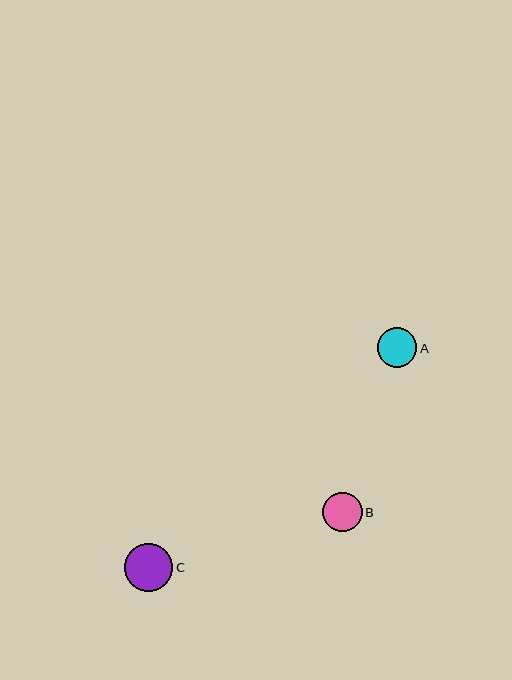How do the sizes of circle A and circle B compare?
Circle A and circle B are approximately the same size.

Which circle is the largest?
Circle C is the largest with a size of approximately 48 pixels.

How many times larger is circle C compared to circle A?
Circle C is approximately 1.2 times the size of circle A.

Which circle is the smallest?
Circle B is the smallest with a size of approximately 39 pixels.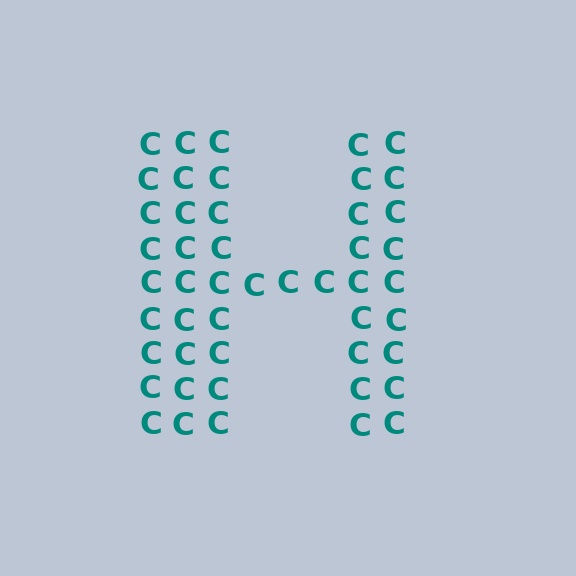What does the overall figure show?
The overall figure shows the letter H.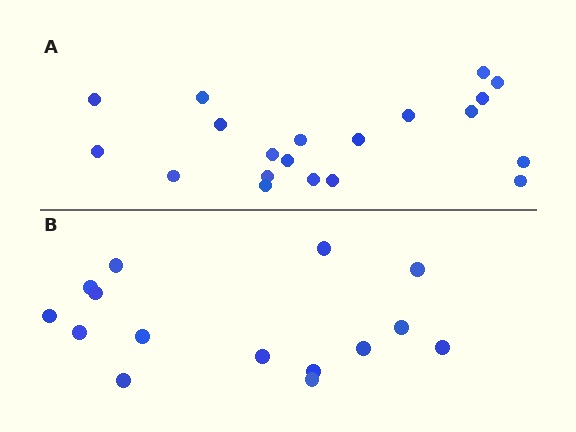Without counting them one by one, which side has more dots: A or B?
Region A (the top region) has more dots.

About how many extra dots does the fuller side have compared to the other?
Region A has about 5 more dots than region B.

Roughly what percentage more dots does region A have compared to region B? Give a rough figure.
About 35% more.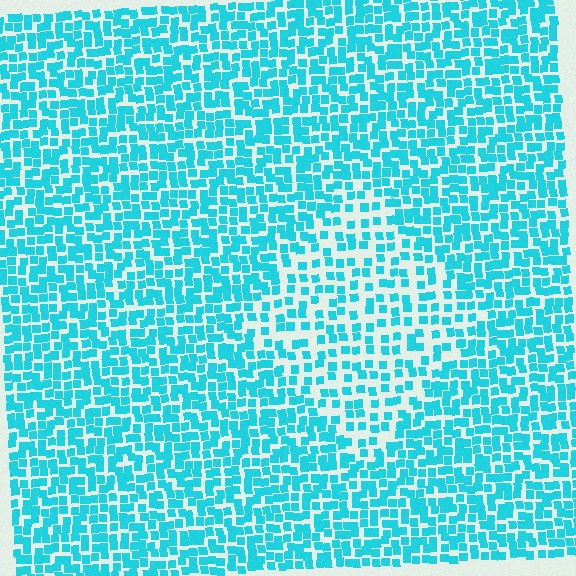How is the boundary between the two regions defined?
The boundary is defined by a change in element density (approximately 1.8x ratio). All elements are the same color, size, and shape.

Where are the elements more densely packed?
The elements are more densely packed outside the diamond boundary.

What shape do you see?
I see a diamond.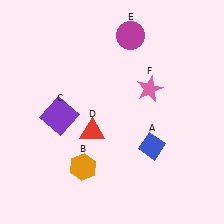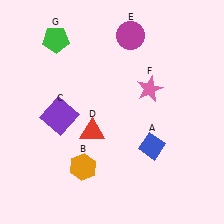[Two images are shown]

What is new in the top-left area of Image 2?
A green pentagon (G) was added in the top-left area of Image 2.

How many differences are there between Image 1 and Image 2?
There is 1 difference between the two images.